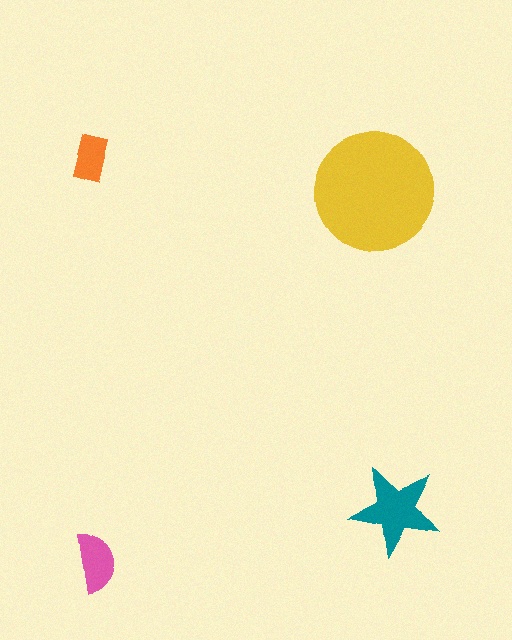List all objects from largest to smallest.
The yellow circle, the teal star, the pink semicircle, the orange rectangle.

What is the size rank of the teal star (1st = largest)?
2nd.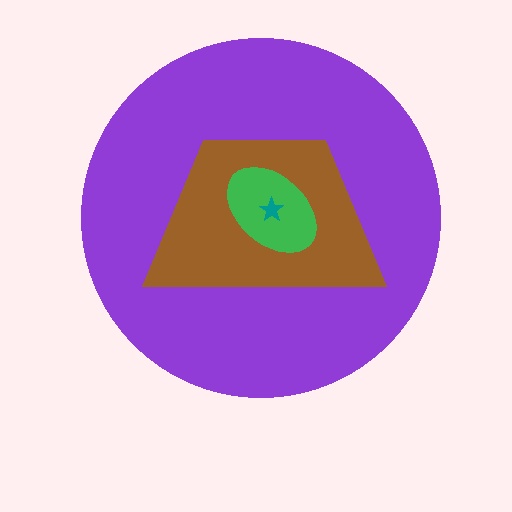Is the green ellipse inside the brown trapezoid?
Yes.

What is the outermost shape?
The purple circle.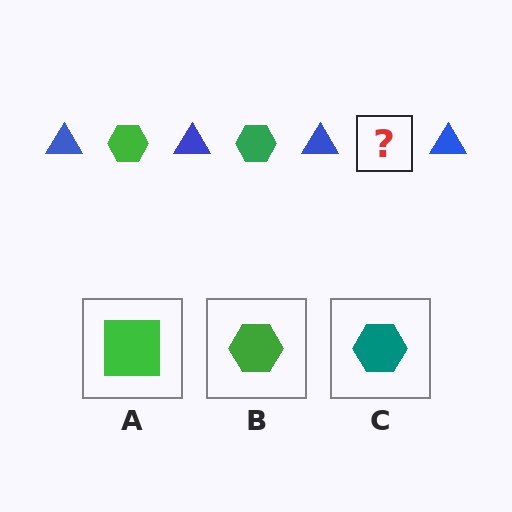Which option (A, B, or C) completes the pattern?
B.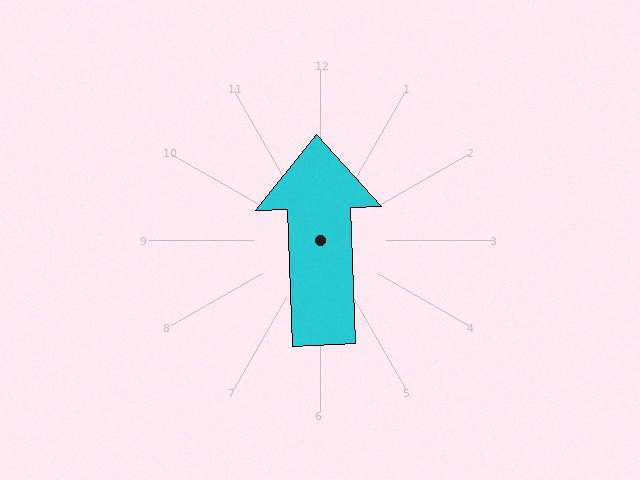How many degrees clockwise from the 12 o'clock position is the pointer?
Approximately 358 degrees.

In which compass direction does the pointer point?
North.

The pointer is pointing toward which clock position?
Roughly 12 o'clock.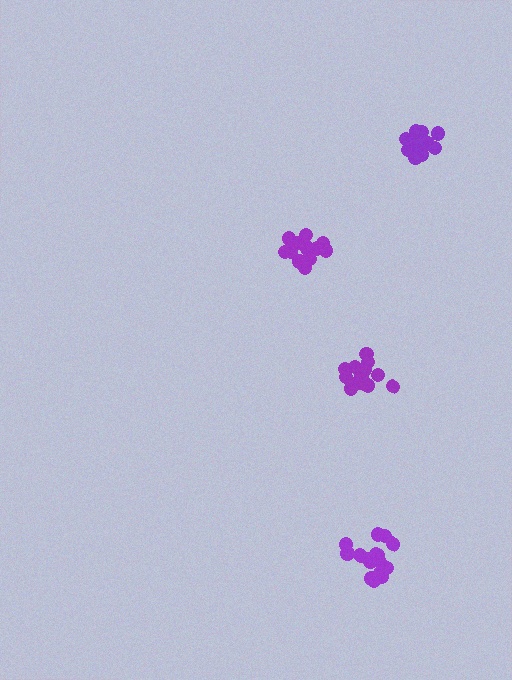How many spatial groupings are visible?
There are 4 spatial groupings.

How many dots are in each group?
Group 1: 14 dots, Group 2: 15 dots, Group 3: 17 dots, Group 4: 17 dots (63 total).